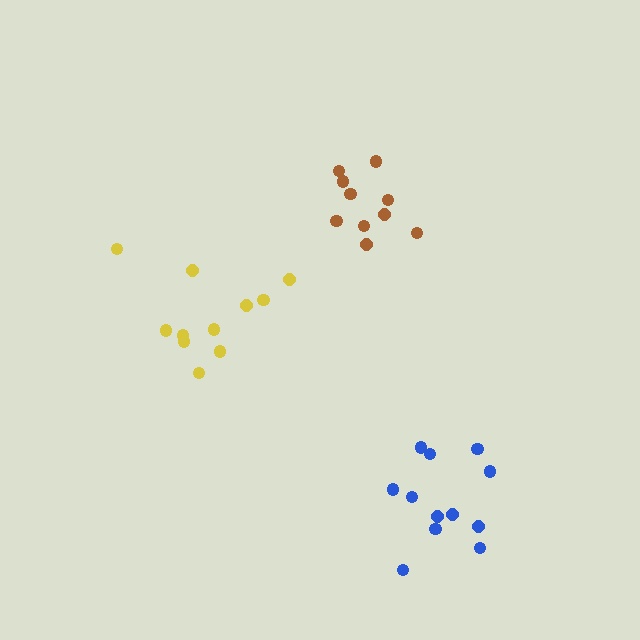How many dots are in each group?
Group 1: 10 dots, Group 2: 11 dots, Group 3: 12 dots (33 total).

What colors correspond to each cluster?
The clusters are colored: brown, yellow, blue.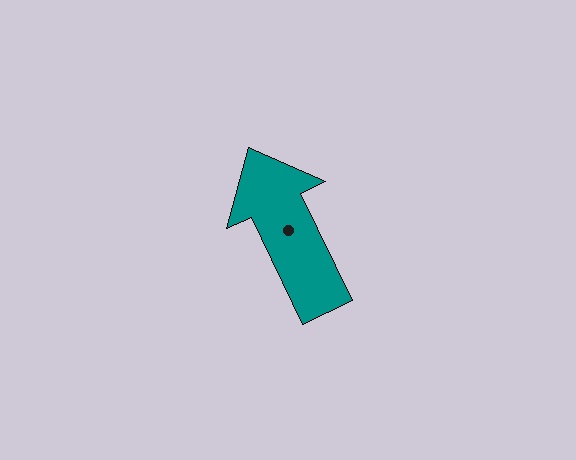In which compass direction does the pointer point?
Northwest.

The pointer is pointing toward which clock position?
Roughly 11 o'clock.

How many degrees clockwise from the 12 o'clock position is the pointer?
Approximately 334 degrees.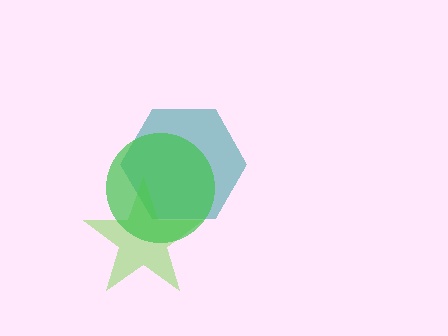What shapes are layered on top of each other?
The layered shapes are: a teal hexagon, a lime star, a green circle.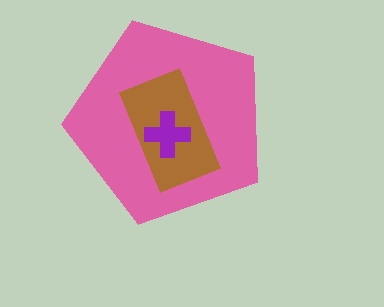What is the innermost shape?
The purple cross.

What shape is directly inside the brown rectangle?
The purple cross.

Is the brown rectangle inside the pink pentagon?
Yes.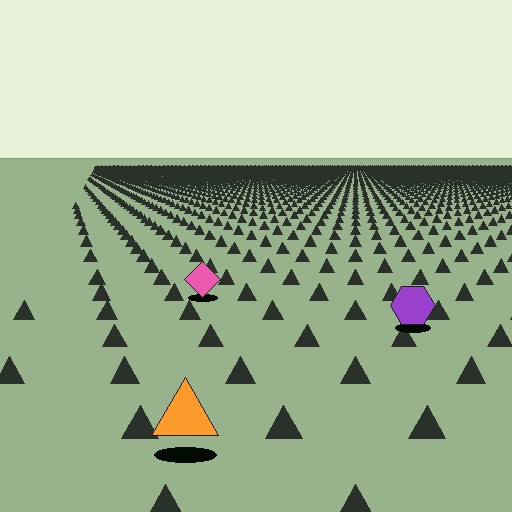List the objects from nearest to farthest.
From nearest to farthest: the orange triangle, the purple hexagon, the pink diamond.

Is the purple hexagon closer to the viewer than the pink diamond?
Yes. The purple hexagon is closer — you can tell from the texture gradient: the ground texture is coarser near it.